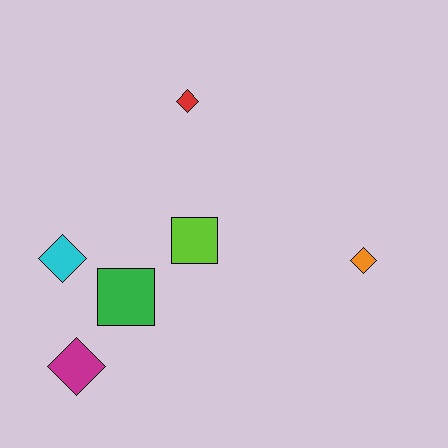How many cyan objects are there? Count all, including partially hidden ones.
There is 1 cyan object.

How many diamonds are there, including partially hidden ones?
There are 4 diamonds.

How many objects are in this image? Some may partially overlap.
There are 6 objects.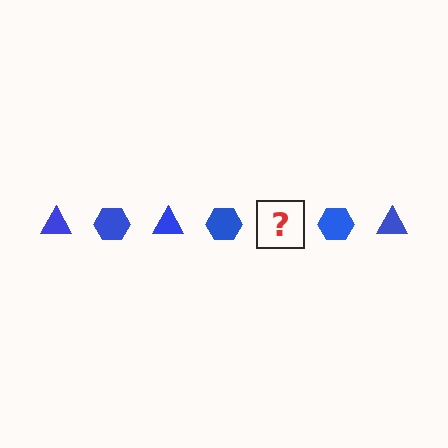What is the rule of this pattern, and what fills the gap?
The rule is that the pattern cycles through triangle, hexagon shapes in blue. The gap should be filled with a blue triangle.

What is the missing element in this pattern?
The missing element is a blue triangle.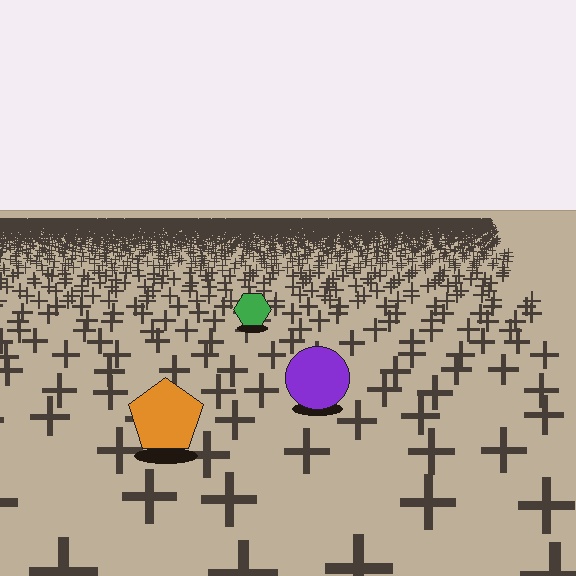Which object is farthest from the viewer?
The green hexagon is farthest from the viewer. It appears smaller and the ground texture around it is denser.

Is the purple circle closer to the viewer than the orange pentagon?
No. The orange pentagon is closer — you can tell from the texture gradient: the ground texture is coarser near it.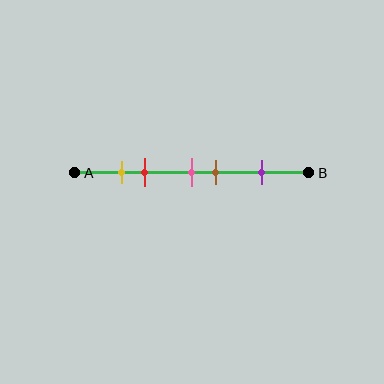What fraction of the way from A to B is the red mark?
The red mark is approximately 30% (0.3) of the way from A to B.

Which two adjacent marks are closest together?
The yellow and red marks are the closest adjacent pair.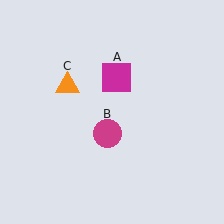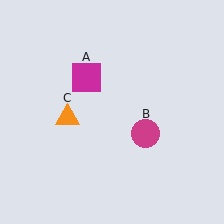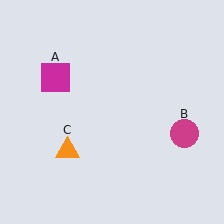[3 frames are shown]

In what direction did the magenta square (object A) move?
The magenta square (object A) moved left.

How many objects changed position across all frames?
3 objects changed position: magenta square (object A), magenta circle (object B), orange triangle (object C).